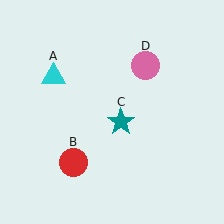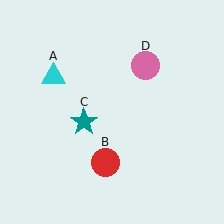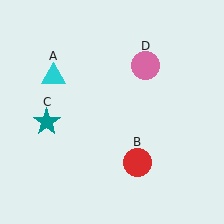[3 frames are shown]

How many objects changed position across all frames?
2 objects changed position: red circle (object B), teal star (object C).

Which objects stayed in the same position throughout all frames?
Cyan triangle (object A) and pink circle (object D) remained stationary.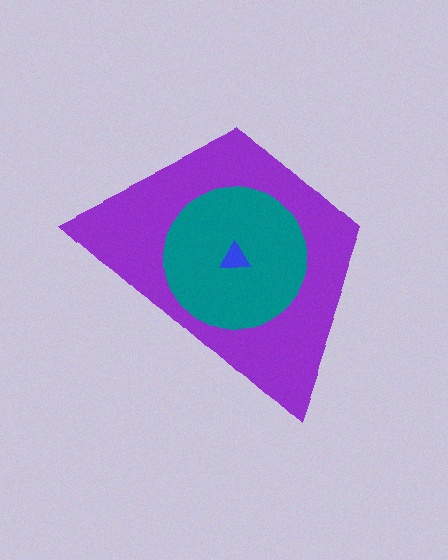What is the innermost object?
The blue triangle.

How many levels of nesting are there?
3.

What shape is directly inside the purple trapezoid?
The teal circle.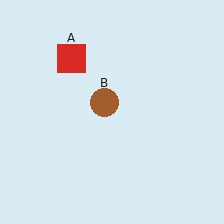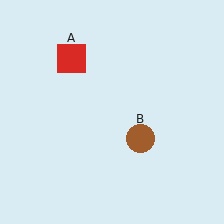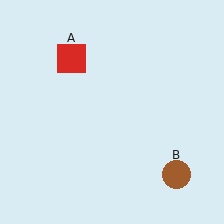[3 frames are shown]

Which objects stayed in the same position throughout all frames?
Red square (object A) remained stationary.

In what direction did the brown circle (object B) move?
The brown circle (object B) moved down and to the right.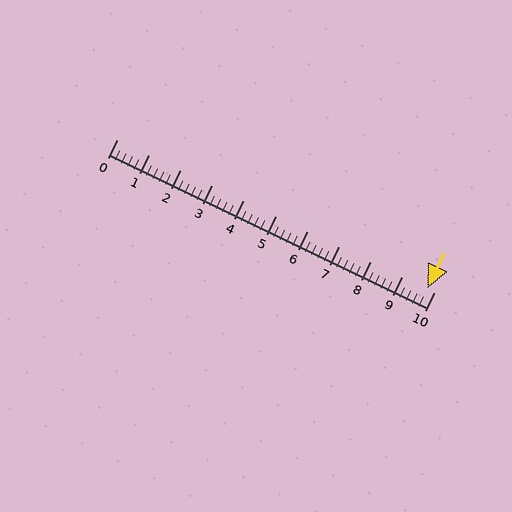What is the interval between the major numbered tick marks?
The major tick marks are spaced 1 units apart.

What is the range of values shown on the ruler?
The ruler shows values from 0 to 10.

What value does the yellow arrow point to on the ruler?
The yellow arrow points to approximately 9.8.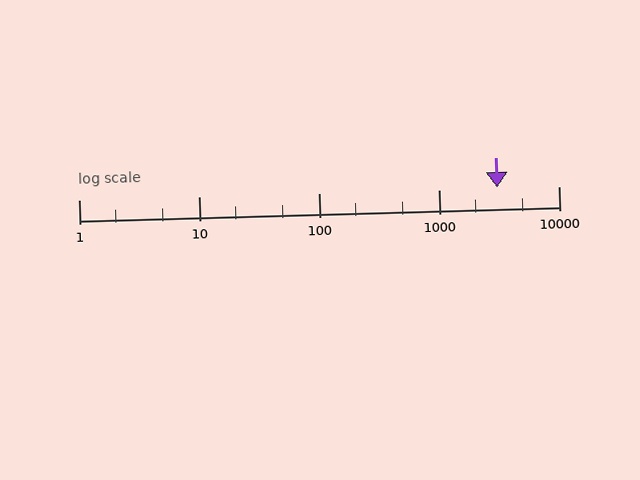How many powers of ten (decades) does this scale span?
The scale spans 4 decades, from 1 to 10000.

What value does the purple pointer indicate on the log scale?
The pointer indicates approximately 3100.